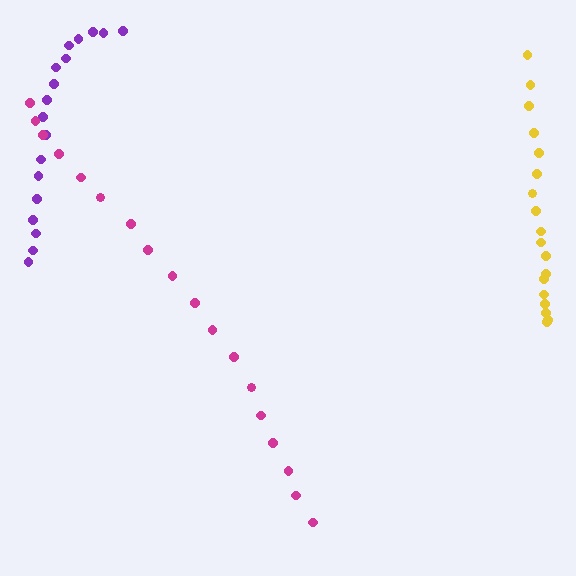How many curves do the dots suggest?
There are 3 distinct paths.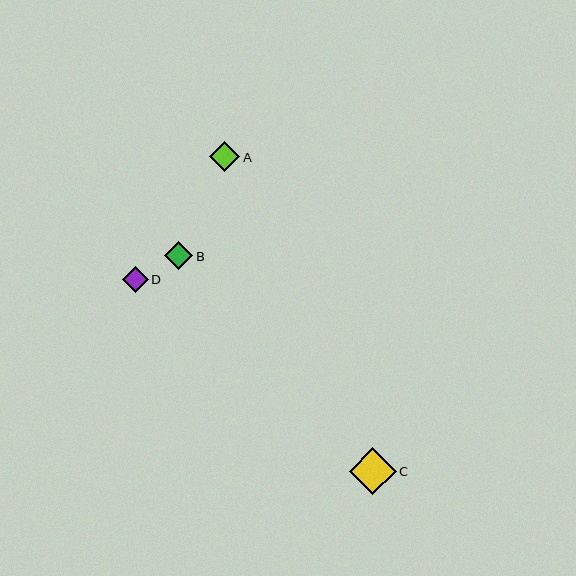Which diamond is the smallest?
Diamond D is the smallest with a size of approximately 26 pixels.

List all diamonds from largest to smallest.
From largest to smallest: C, A, B, D.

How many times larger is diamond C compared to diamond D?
Diamond C is approximately 1.8 times the size of diamond D.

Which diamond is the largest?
Diamond C is the largest with a size of approximately 47 pixels.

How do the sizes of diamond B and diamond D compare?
Diamond B and diamond D are approximately the same size.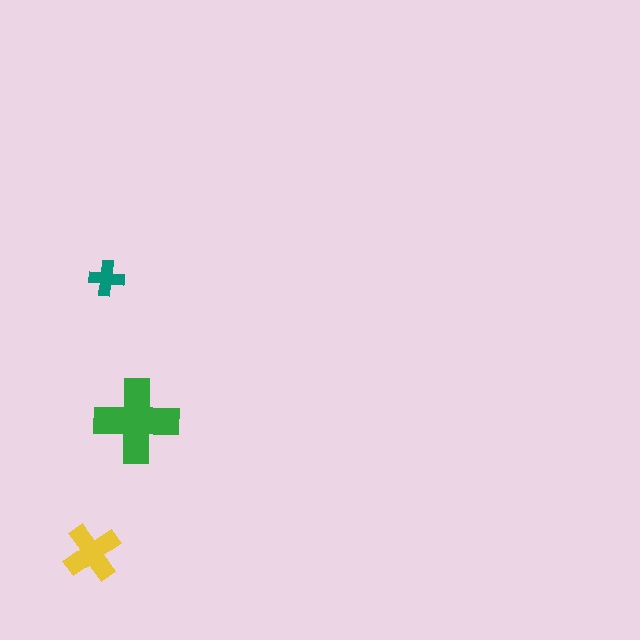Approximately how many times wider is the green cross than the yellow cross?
About 1.5 times wider.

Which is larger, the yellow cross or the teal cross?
The yellow one.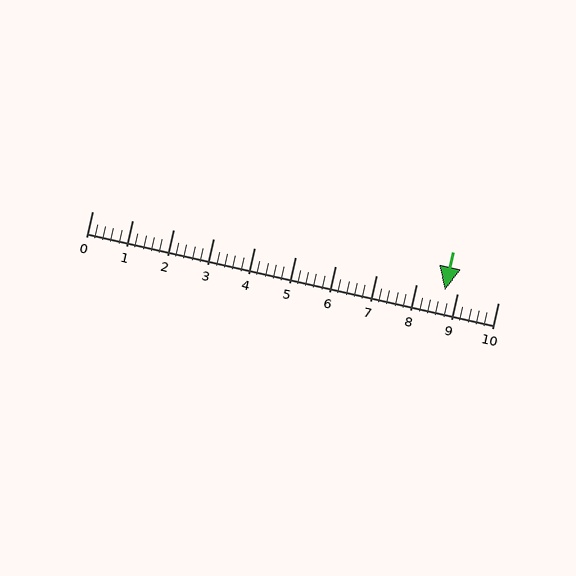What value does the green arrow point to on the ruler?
The green arrow points to approximately 8.7.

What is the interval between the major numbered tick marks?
The major tick marks are spaced 1 units apart.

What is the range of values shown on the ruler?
The ruler shows values from 0 to 10.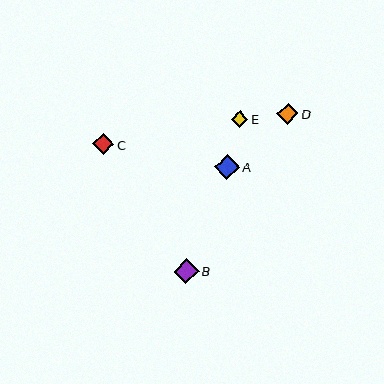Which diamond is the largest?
Diamond A is the largest with a size of approximately 25 pixels.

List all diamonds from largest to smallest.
From largest to smallest: A, B, C, D, E.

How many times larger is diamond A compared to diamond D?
Diamond A is approximately 1.2 times the size of diamond D.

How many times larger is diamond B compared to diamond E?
Diamond B is approximately 1.5 times the size of diamond E.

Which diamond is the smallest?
Diamond E is the smallest with a size of approximately 17 pixels.